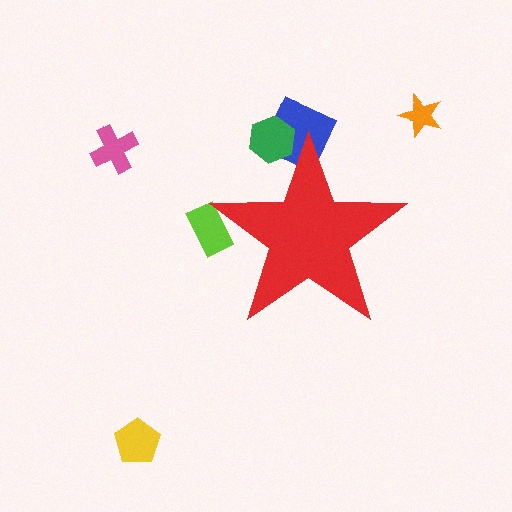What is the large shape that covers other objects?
A red star.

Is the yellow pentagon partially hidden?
No, the yellow pentagon is fully visible.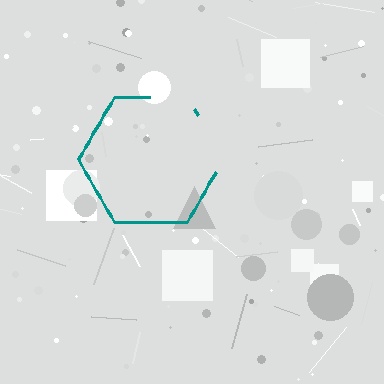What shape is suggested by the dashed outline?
The dashed outline suggests a hexagon.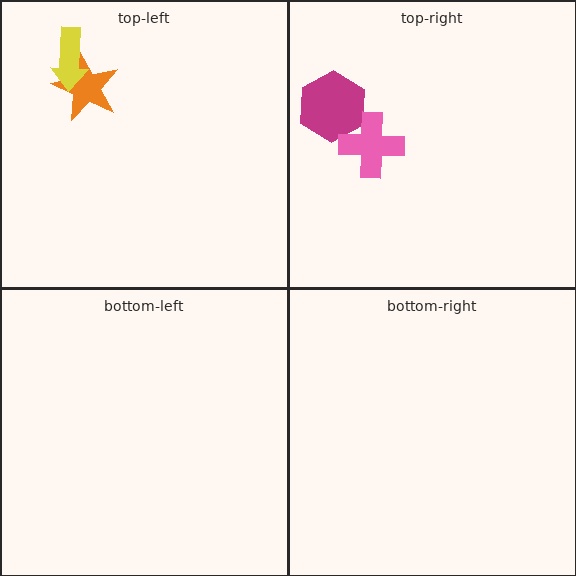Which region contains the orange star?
The top-left region.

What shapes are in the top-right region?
The magenta hexagon, the pink cross.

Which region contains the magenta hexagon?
The top-right region.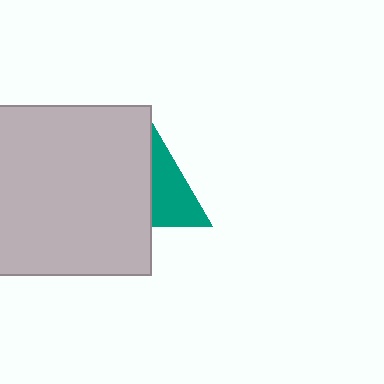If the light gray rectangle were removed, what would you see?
You would see the complete teal triangle.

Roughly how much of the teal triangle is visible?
A small part of it is visible (roughly 42%).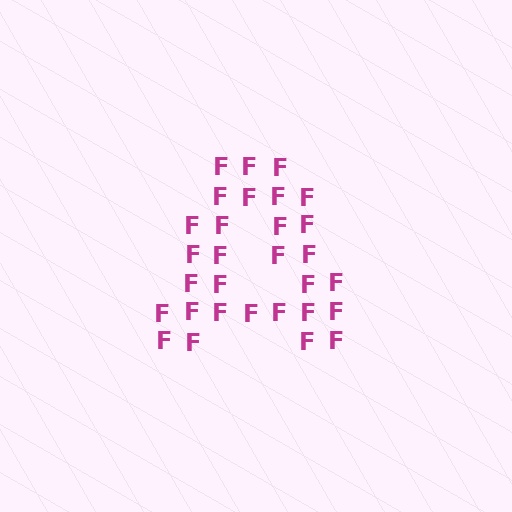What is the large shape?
The large shape is the letter A.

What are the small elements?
The small elements are letter F's.